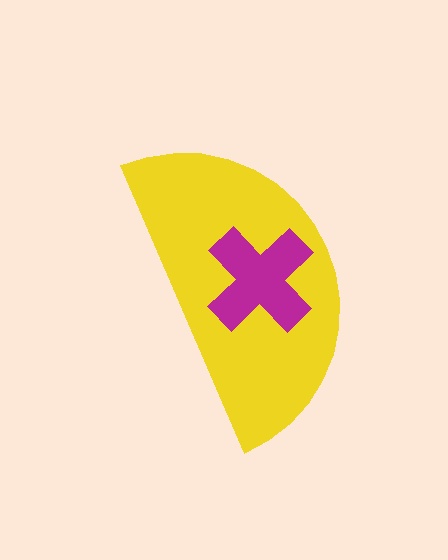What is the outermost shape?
The yellow semicircle.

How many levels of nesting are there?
2.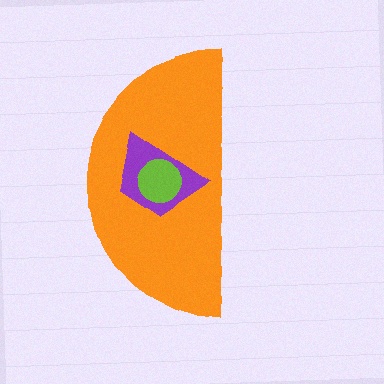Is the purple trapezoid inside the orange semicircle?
Yes.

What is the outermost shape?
The orange semicircle.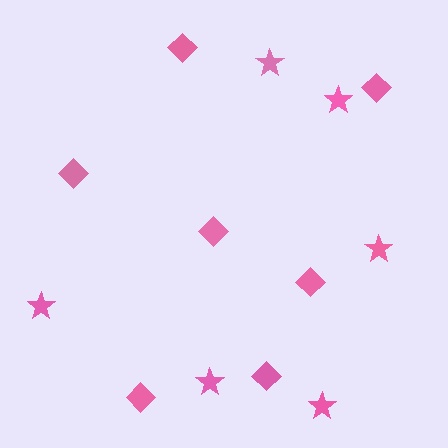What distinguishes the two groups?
There are 2 groups: one group of stars (6) and one group of diamonds (7).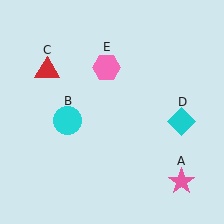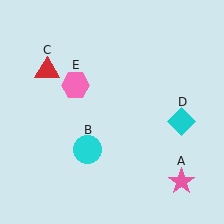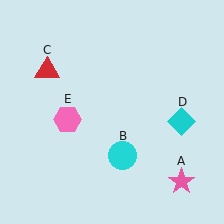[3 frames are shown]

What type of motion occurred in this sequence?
The cyan circle (object B), pink hexagon (object E) rotated counterclockwise around the center of the scene.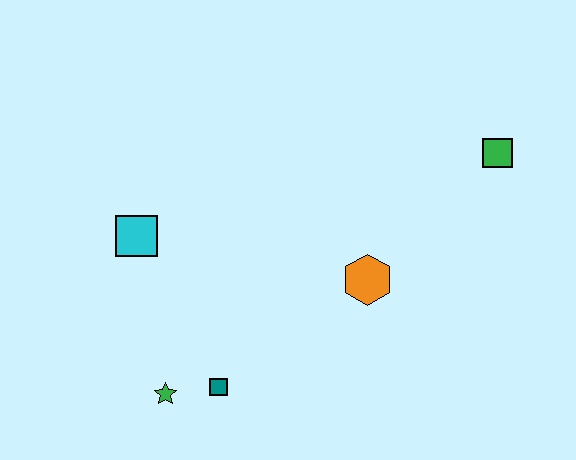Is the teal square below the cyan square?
Yes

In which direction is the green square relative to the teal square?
The green square is to the right of the teal square.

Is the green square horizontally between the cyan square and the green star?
No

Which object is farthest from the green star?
The green square is farthest from the green star.